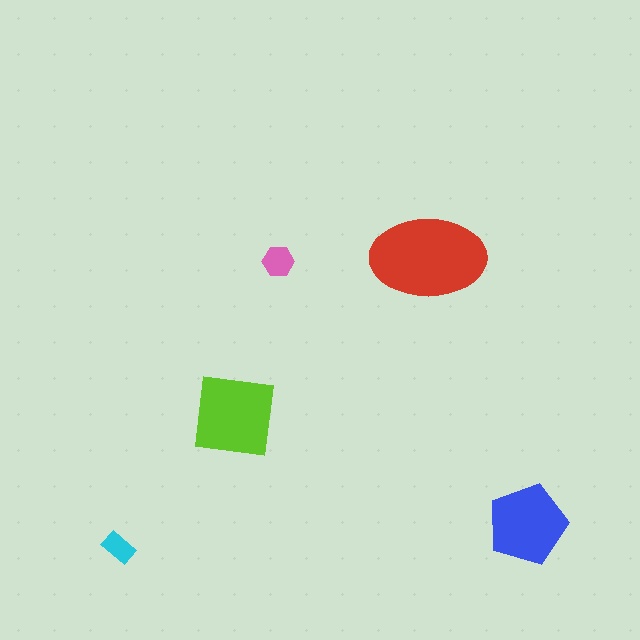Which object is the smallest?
The cyan rectangle.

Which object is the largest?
The red ellipse.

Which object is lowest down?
The cyan rectangle is bottommost.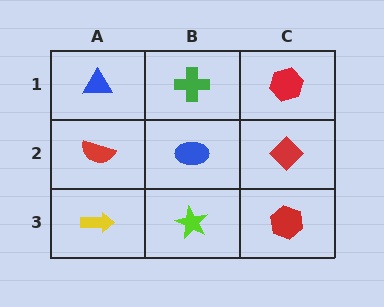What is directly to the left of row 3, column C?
A lime star.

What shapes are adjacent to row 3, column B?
A blue ellipse (row 2, column B), a yellow arrow (row 3, column A), a red hexagon (row 3, column C).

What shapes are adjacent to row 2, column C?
A red hexagon (row 1, column C), a red hexagon (row 3, column C), a blue ellipse (row 2, column B).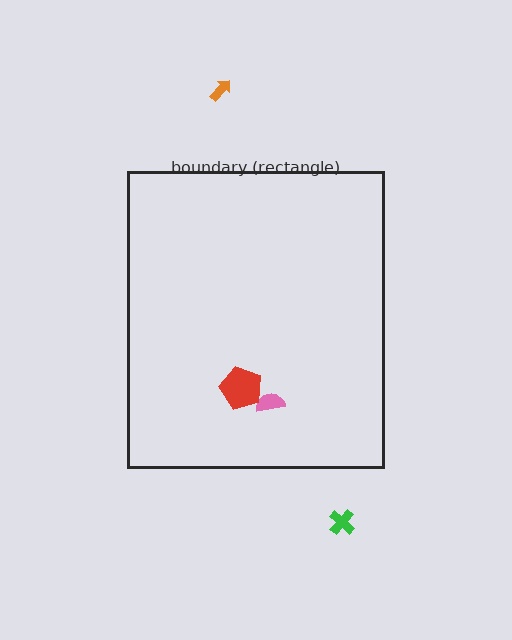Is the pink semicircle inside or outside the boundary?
Inside.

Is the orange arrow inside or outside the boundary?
Outside.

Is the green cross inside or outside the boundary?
Outside.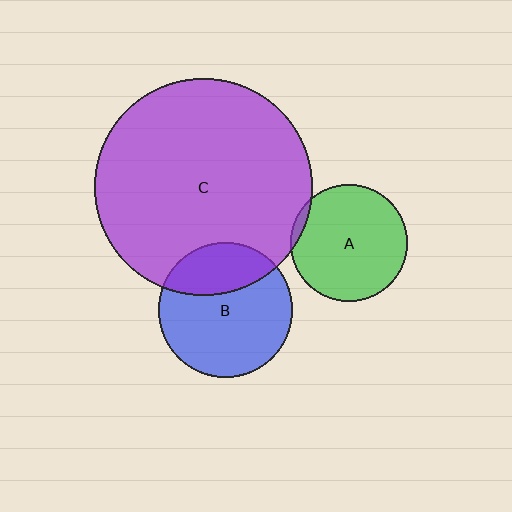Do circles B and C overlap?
Yes.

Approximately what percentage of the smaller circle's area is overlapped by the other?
Approximately 30%.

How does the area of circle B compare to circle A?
Approximately 1.3 times.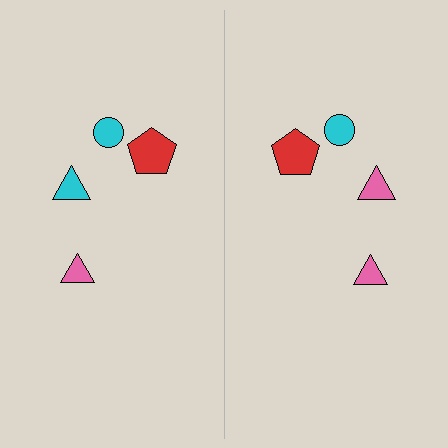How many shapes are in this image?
There are 8 shapes in this image.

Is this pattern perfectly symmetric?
No, the pattern is not perfectly symmetric. The pink triangle on the right side breaks the symmetry — its mirror counterpart is cyan.